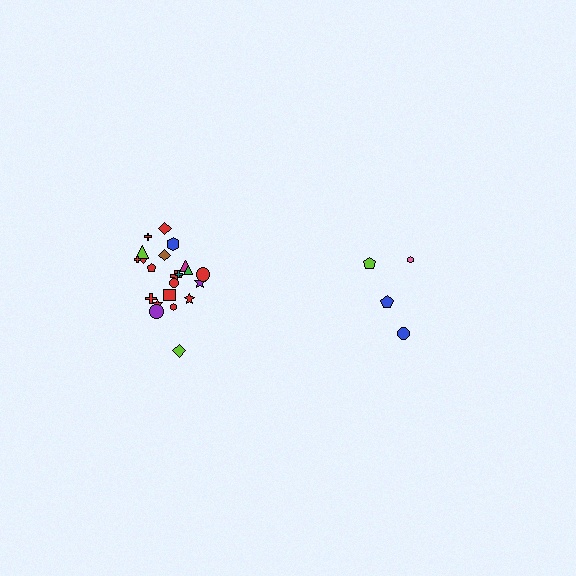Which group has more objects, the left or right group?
The left group.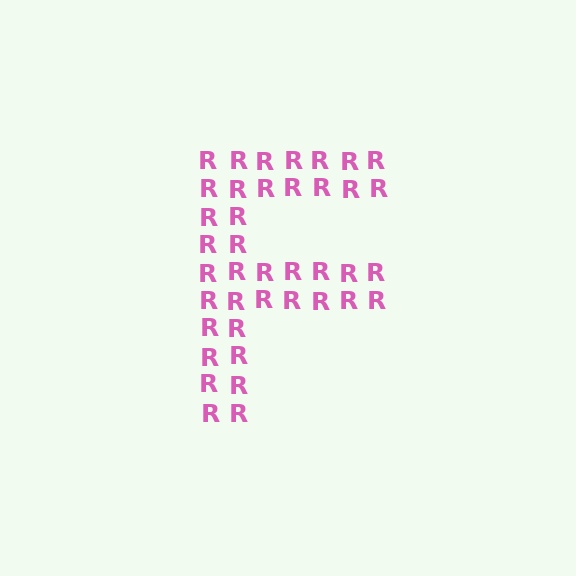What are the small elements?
The small elements are letter R's.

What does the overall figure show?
The overall figure shows the letter F.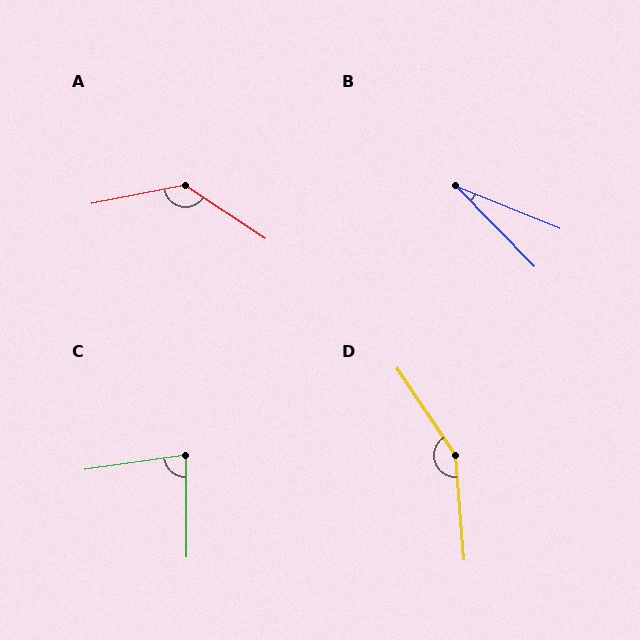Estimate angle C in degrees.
Approximately 82 degrees.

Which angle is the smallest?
B, at approximately 23 degrees.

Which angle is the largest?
D, at approximately 151 degrees.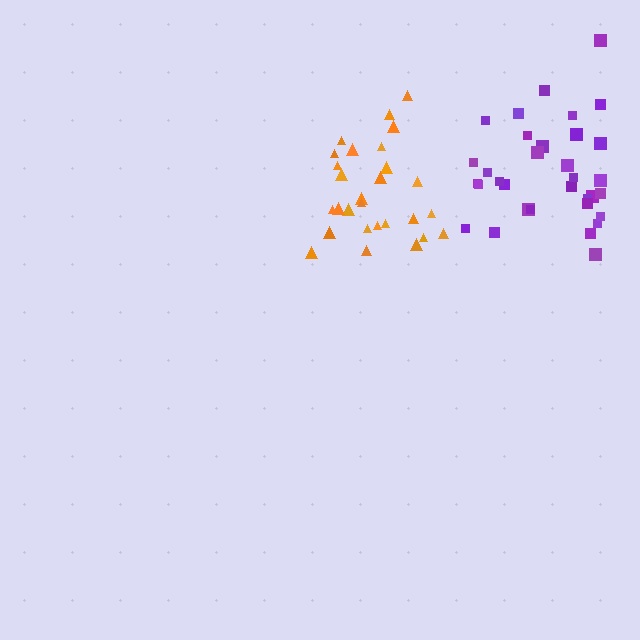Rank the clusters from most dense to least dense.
orange, purple.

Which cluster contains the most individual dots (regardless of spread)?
Purple (33).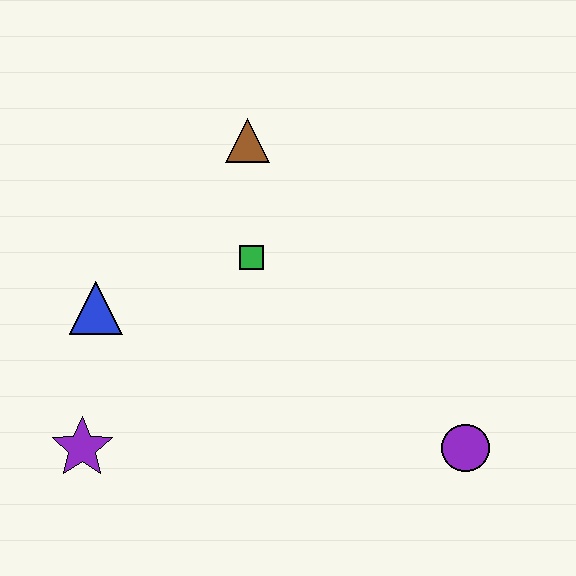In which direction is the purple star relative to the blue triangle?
The purple star is below the blue triangle.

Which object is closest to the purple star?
The blue triangle is closest to the purple star.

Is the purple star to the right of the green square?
No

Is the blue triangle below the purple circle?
No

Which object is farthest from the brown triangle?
The purple circle is farthest from the brown triangle.